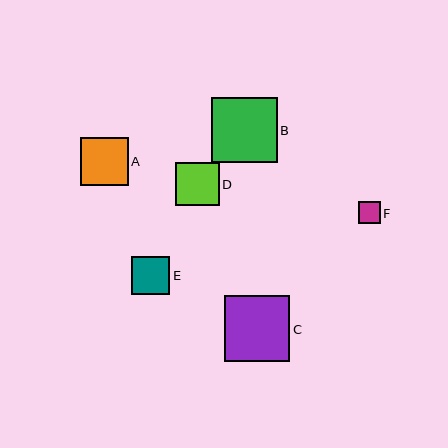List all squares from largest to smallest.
From largest to smallest: C, B, A, D, E, F.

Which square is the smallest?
Square F is the smallest with a size of approximately 21 pixels.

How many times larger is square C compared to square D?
Square C is approximately 1.5 times the size of square D.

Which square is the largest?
Square C is the largest with a size of approximately 66 pixels.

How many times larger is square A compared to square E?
Square A is approximately 1.2 times the size of square E.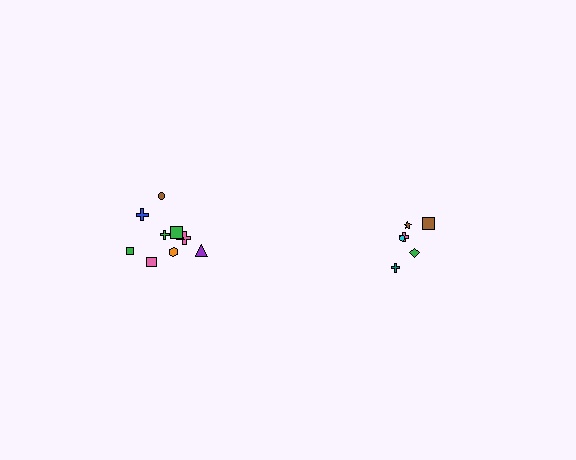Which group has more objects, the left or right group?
The left group.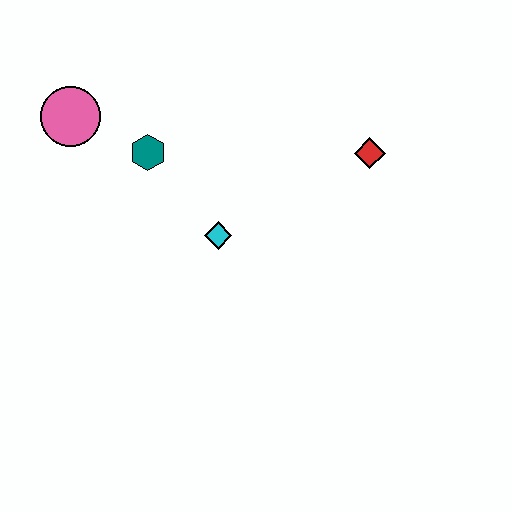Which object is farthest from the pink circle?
The red diamond is farthest from the pink circle.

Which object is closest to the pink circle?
The teal hexagon is closest to the pink circle.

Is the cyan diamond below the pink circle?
Yes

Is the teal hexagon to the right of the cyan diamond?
No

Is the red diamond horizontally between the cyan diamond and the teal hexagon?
No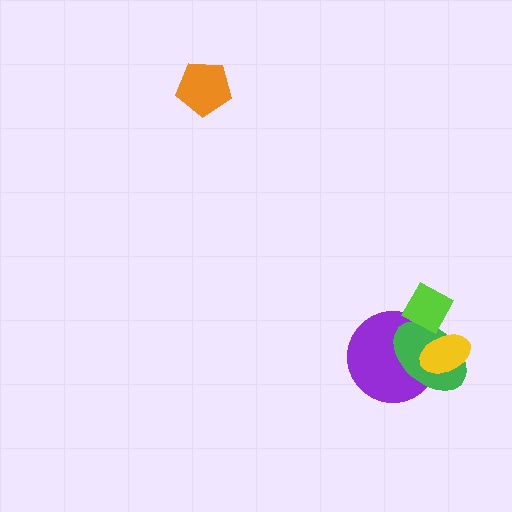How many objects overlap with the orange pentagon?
0 objects overlap with the orange pentagon.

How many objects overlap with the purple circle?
3 objects overlap with the purple circle.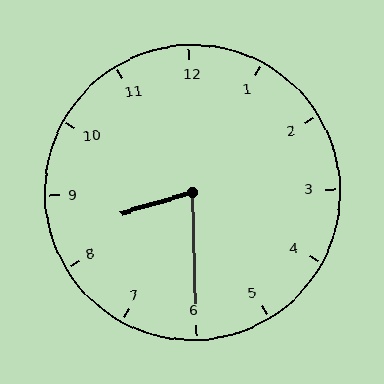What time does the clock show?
8:30.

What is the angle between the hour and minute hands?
Approximately 75 degrees.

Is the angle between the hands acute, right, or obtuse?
It is acute.